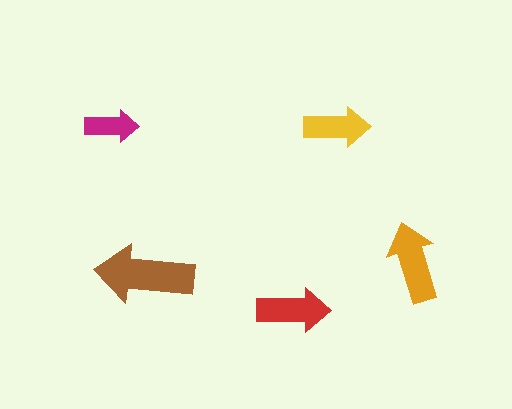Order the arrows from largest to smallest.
the brown one, the orange one, the red one, the yellow one, the magenta one.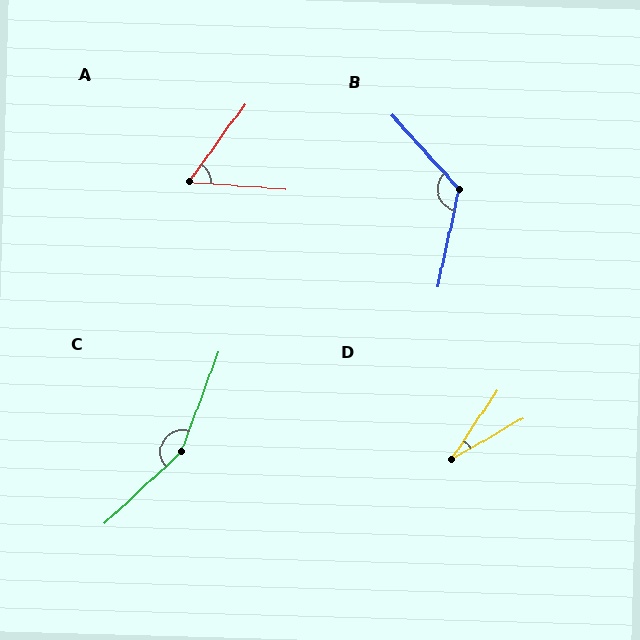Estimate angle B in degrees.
Approximately 126 degrees.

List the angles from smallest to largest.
D (26°), A (59°), B (126°), C (154°).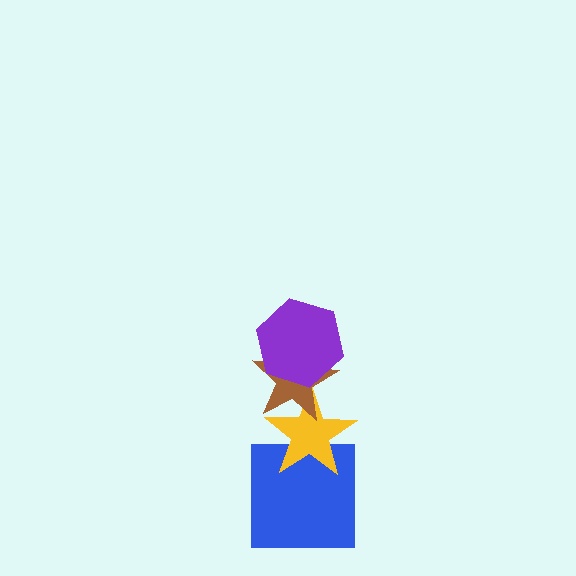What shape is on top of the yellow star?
The brown star is on top of the yellow star.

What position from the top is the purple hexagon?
The purple hexagon is 1st from the top.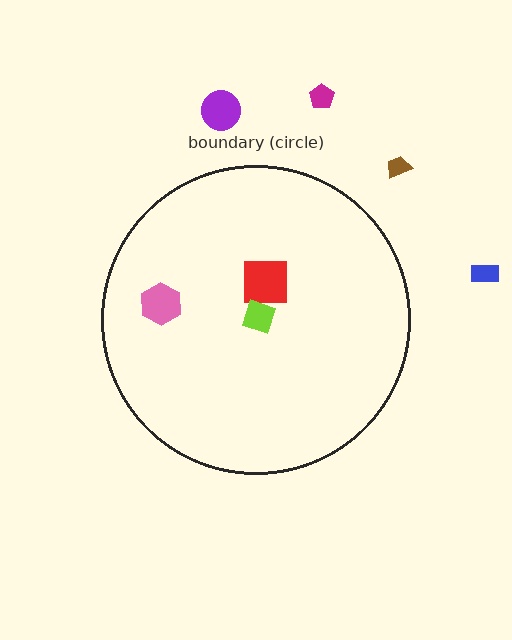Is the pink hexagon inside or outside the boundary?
Inside.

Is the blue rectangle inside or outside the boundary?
Outside.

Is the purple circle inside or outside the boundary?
Outside.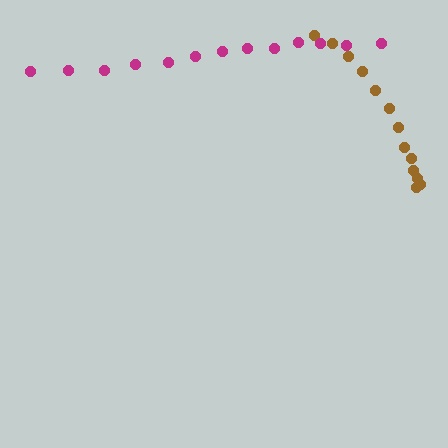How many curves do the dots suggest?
There are 2 distinct paths.